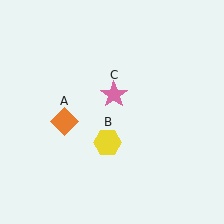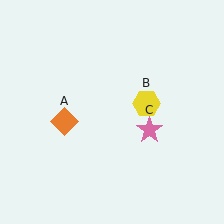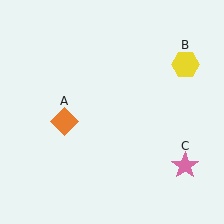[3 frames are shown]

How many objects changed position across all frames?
2 objects changed position: yellow hexagon (object B), pink star (object C).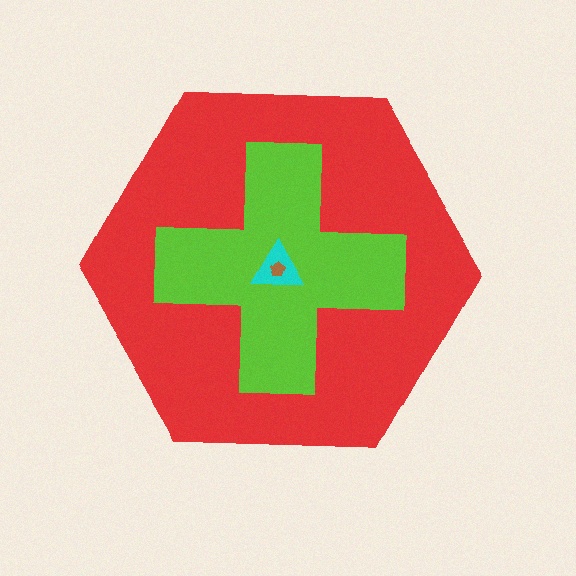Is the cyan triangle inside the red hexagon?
Yes.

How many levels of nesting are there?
4.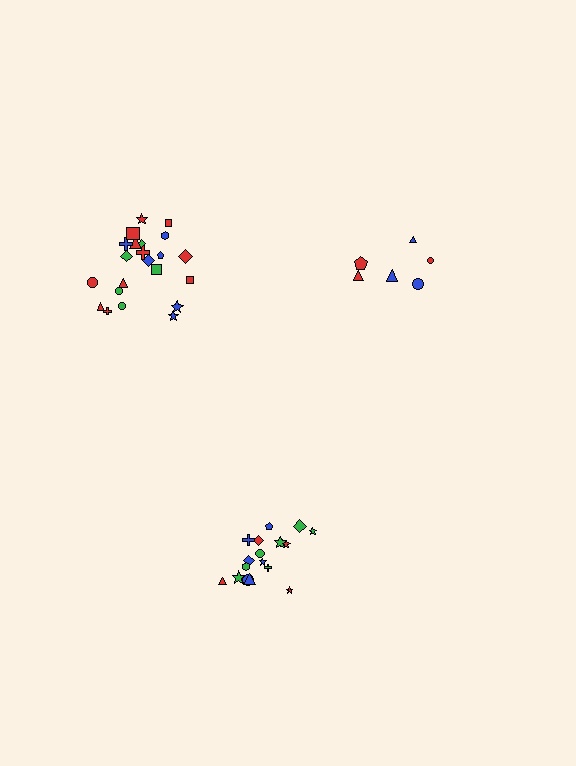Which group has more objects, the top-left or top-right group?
The top-left group.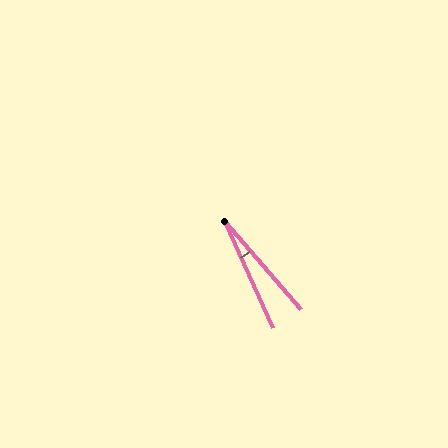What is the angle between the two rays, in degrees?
Approximately 16 degrees.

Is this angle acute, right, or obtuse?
It is acute.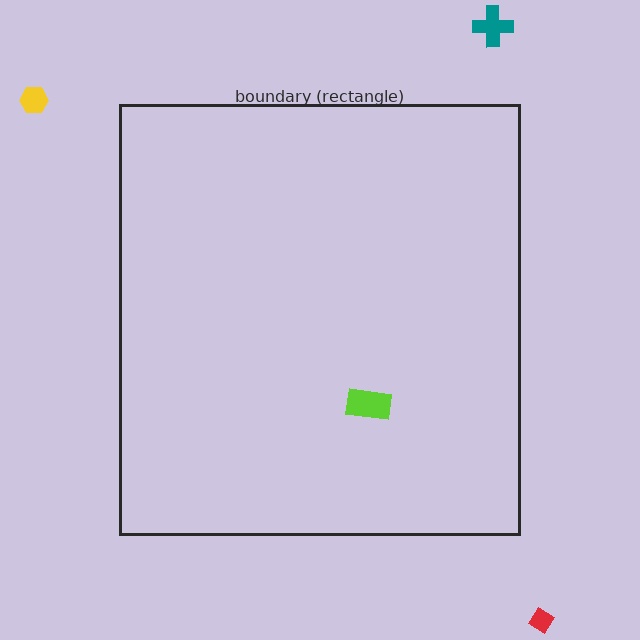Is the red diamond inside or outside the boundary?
Outside.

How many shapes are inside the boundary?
1 inside, 3 outside.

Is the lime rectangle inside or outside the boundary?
Inside.